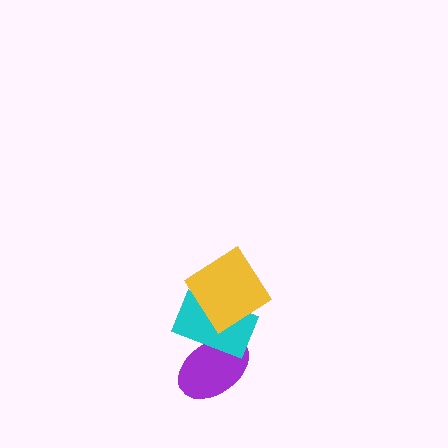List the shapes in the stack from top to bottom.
From top to bottom: the yellow diamond, the cyan rectangle, the purple ellipse.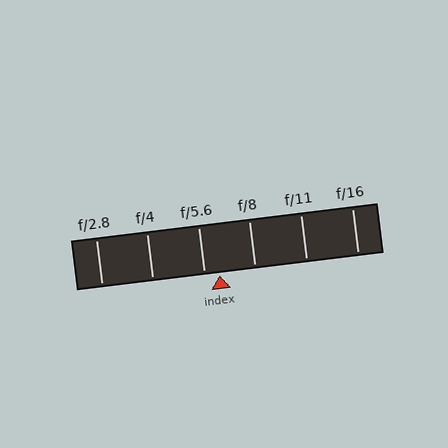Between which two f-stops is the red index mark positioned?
The index mark is between f/5.6 and f/8.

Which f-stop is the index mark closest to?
The index mark is closest to f/5.6.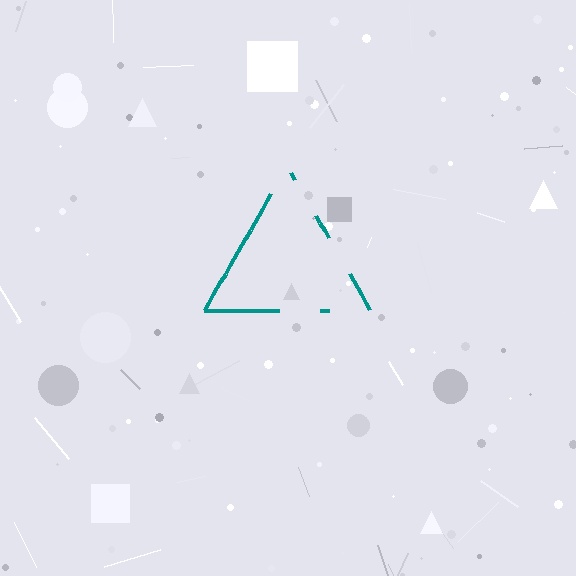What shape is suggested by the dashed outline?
The dashed outline suggests a triangle.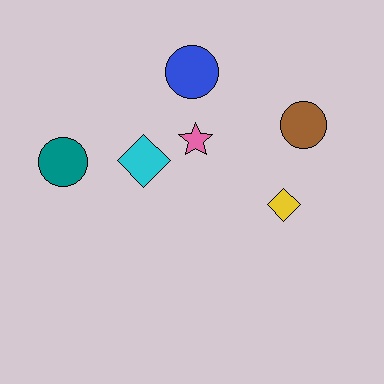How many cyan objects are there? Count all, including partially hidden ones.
There is 1 cyan object.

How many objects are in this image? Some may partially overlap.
There are 6 objects.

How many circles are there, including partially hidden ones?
There are 3 circles.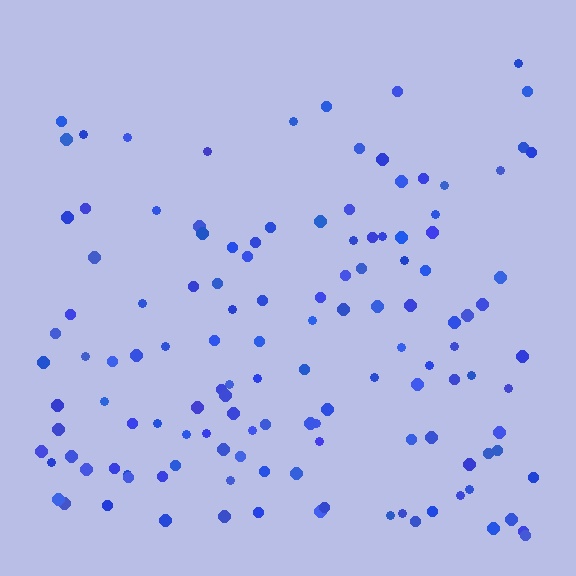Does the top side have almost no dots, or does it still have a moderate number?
Still a moderate number, just noticeably fewer than the bottom.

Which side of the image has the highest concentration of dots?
The bottom.